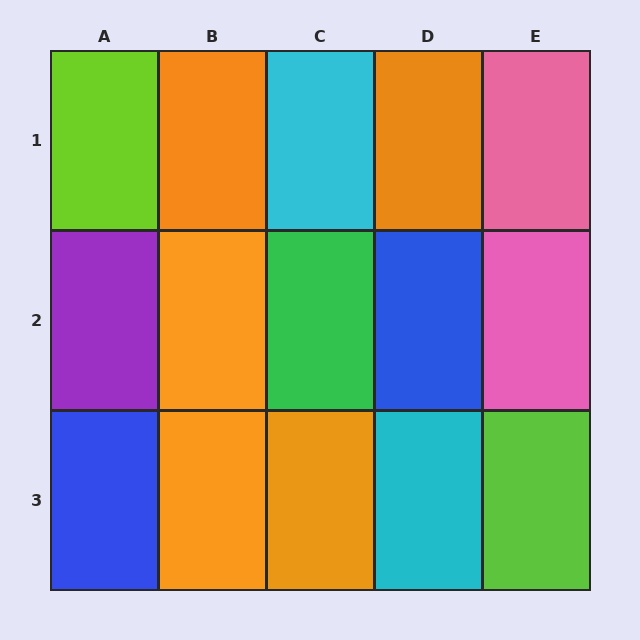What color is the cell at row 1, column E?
Pink.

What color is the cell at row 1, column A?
Lime.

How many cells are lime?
2 cells are lime.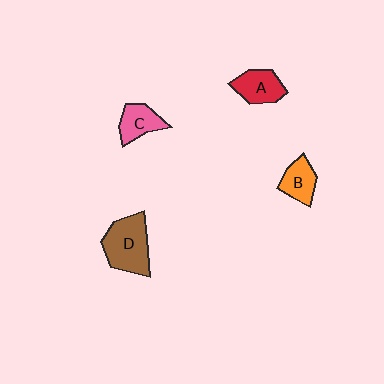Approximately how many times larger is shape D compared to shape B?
Approximately 1.8 times.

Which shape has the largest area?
Shape D (brown).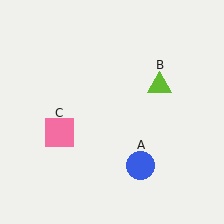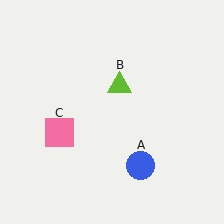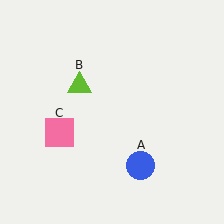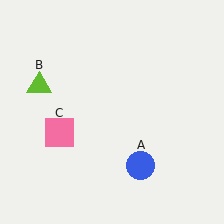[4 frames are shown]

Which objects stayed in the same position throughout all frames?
Blue circle (object A) and pink square (object C) remained stationary.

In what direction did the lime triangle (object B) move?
The lime triangle (object B) moved left.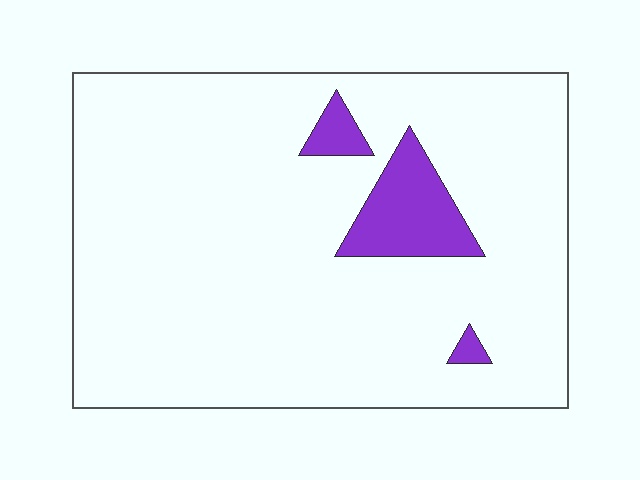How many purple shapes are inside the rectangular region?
3.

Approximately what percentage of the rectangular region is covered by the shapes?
Approximately 10%.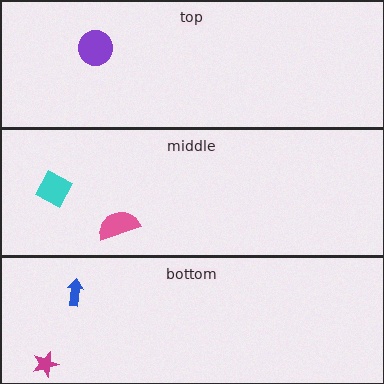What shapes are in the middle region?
The pink semicircle, the cyan square.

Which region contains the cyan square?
The middle region.